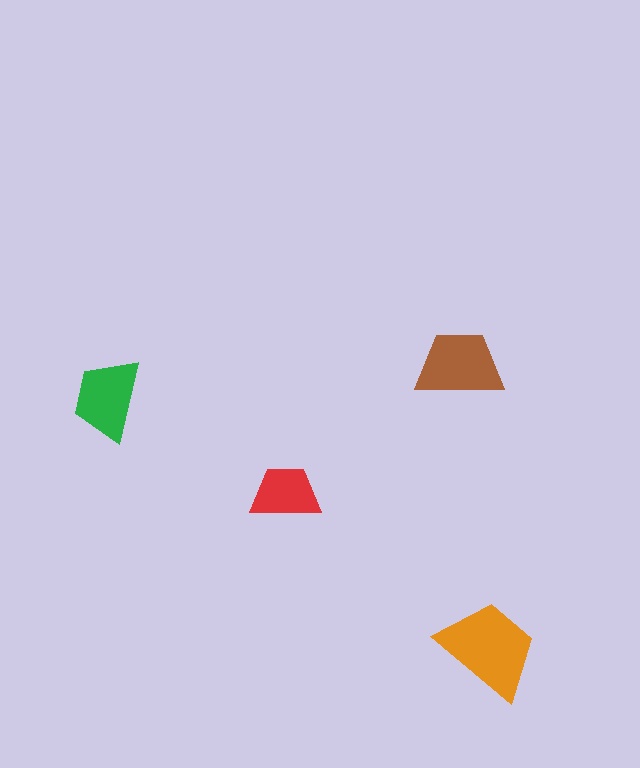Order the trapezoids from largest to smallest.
the orange one, the brown one, the green one, the red one.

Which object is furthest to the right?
The orange trapezoid is rightmost.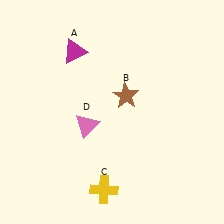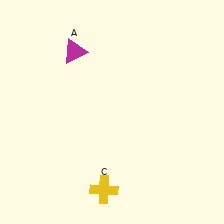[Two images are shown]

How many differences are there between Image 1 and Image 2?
There are 2 differences between the two images.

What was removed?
The pink triangle (D), the brown star (B) were removed in Image 2.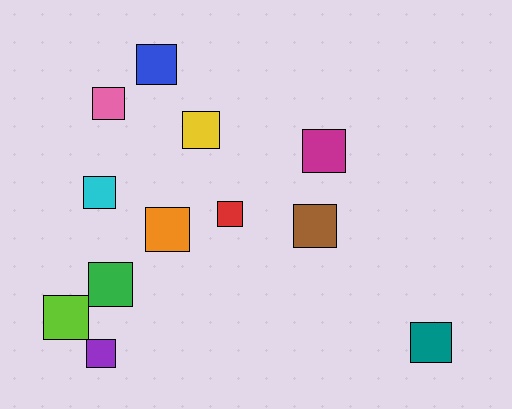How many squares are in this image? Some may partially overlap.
There are 12 squares.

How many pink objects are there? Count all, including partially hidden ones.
There is 1 pink object.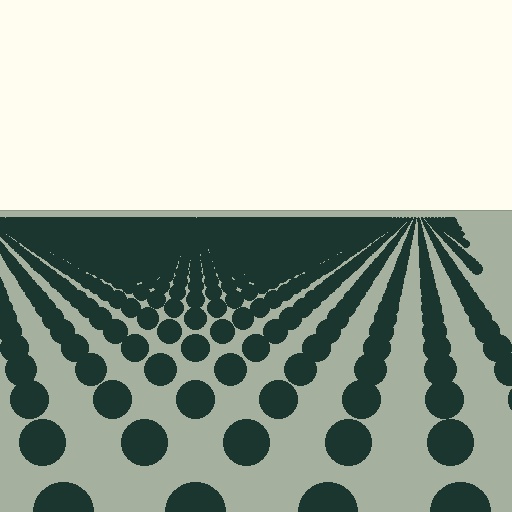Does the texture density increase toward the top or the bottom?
Density increases toward the top.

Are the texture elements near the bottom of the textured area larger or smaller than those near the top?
Larger. Near the bottom, elements are closer to the viewer and appear at a bigger on-screen size.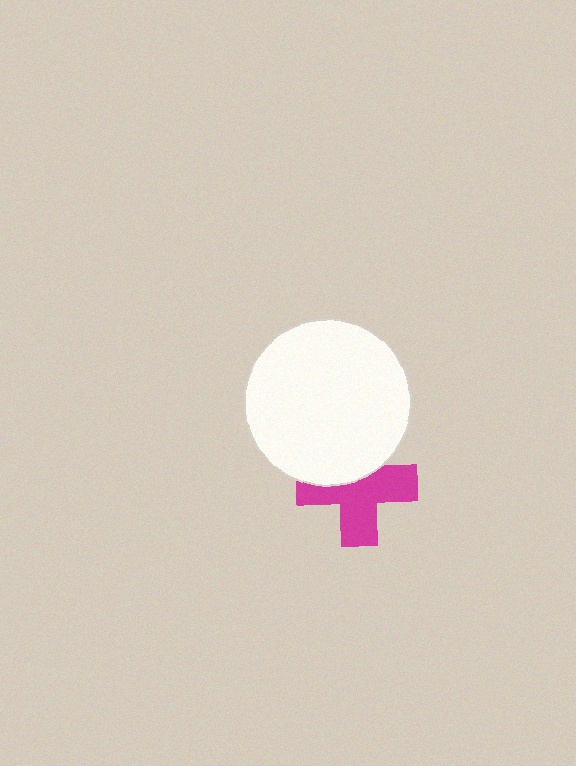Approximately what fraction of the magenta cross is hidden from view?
Roughly 37% of the magenta cross is hidden behind the white circle.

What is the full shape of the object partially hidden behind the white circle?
The partially hidden object is a magenta cross.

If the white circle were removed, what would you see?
You would see the complete magenta cross.